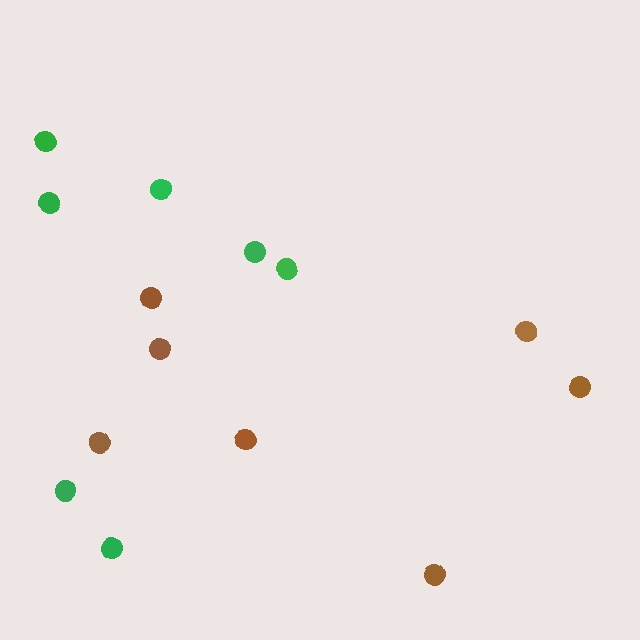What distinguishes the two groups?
There are 2 groups: one group of brown circles (7) and one group of green circles (7).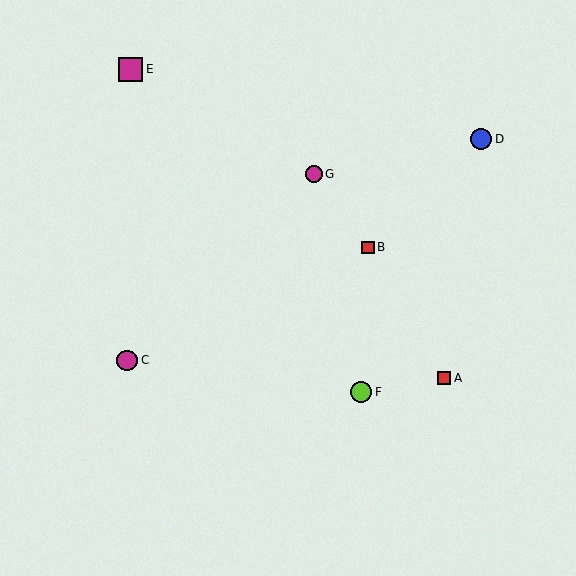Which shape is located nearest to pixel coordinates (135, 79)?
The magenta square (labeled E) at (131, 69) is nearest to that location.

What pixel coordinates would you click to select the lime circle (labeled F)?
Click at (361, 392) to select the lime circle F.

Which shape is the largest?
The magenta square (labeled E) is the largest.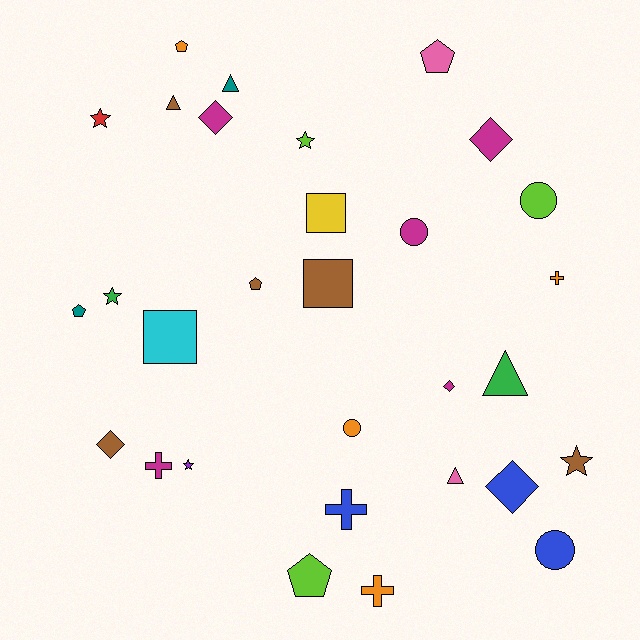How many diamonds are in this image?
There are 5 diamonds.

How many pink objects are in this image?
There are 2 pink objects.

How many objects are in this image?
There are 30 objects.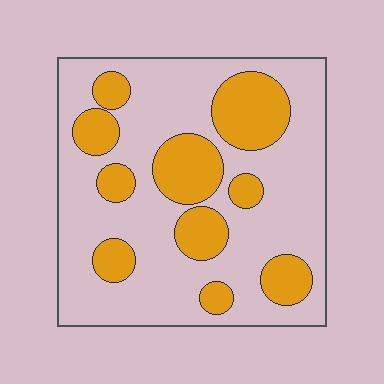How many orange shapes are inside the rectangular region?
10.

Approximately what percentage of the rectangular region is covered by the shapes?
Approximately 30%.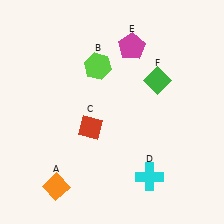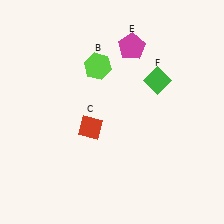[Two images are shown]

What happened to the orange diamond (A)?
The orange diamond (A) was removed in Image 2. It was in the bottom-left area of Image 1.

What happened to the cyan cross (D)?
The cyan cross (D) was removed in Image 2. It was in the bottom-right area of Image 1.